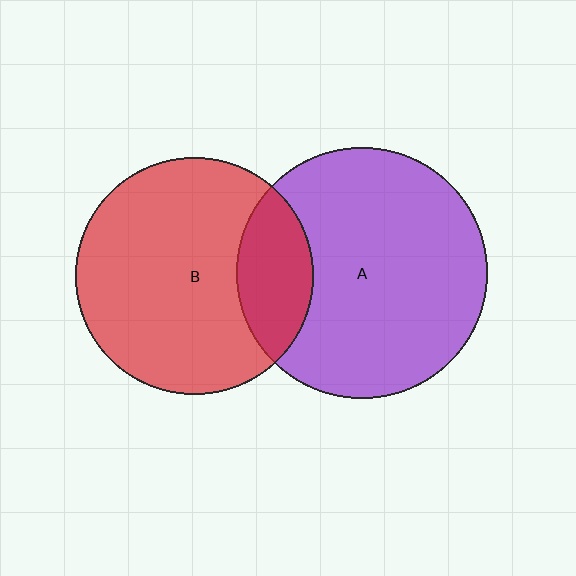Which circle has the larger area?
Circle A (purple).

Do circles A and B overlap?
Yes.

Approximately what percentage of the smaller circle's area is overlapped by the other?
Approximately 20%.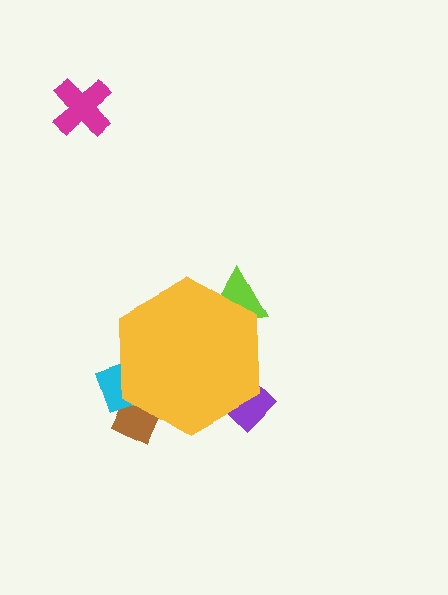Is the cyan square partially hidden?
Yes, the cyan square is partially hidden behind the yellow hexagon.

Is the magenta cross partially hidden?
No, the magenta cross is fully visible.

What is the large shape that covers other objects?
A yellow hexagon.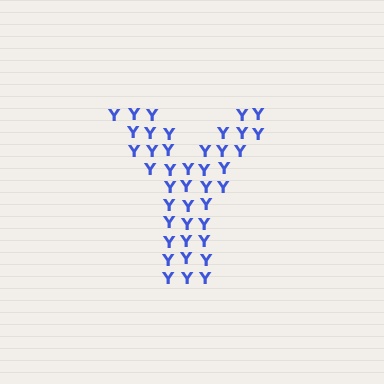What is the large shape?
The large shape is the letter Y.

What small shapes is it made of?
It is made of small letter Y's.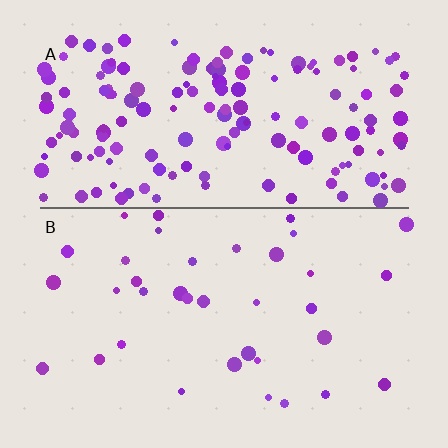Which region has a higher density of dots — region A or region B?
A (the top).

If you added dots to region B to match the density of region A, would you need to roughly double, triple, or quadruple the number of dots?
Approximately quadruple.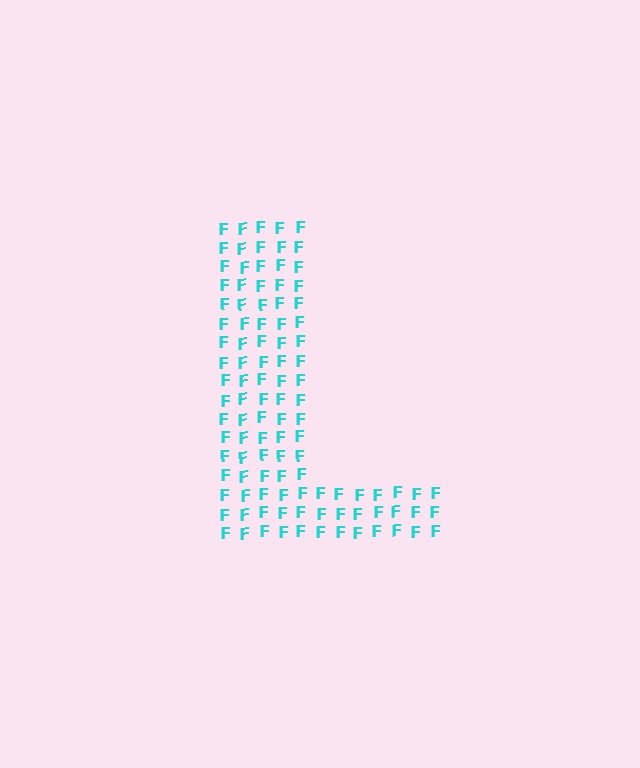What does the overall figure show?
The overall figure shows the letter L.